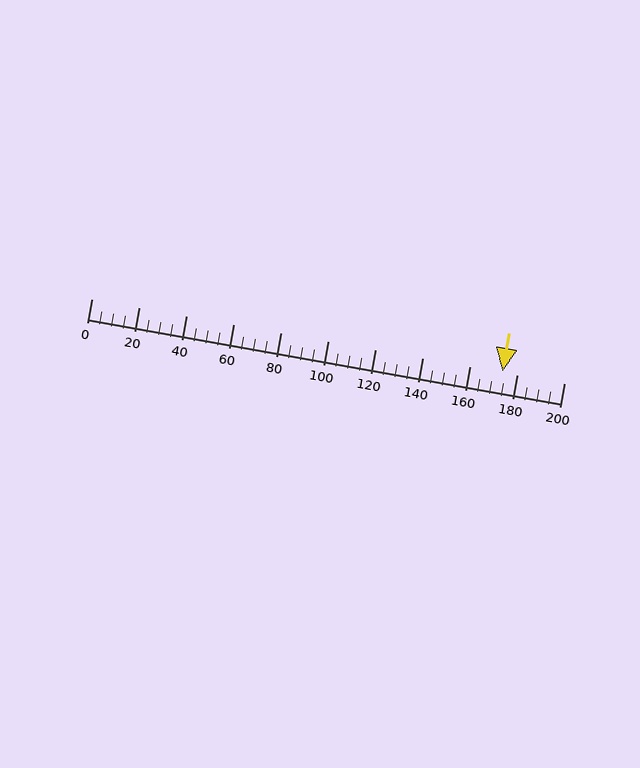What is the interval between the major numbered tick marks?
The major tick marks are spaced 20 units apart.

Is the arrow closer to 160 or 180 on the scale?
The arrow is closer to 180.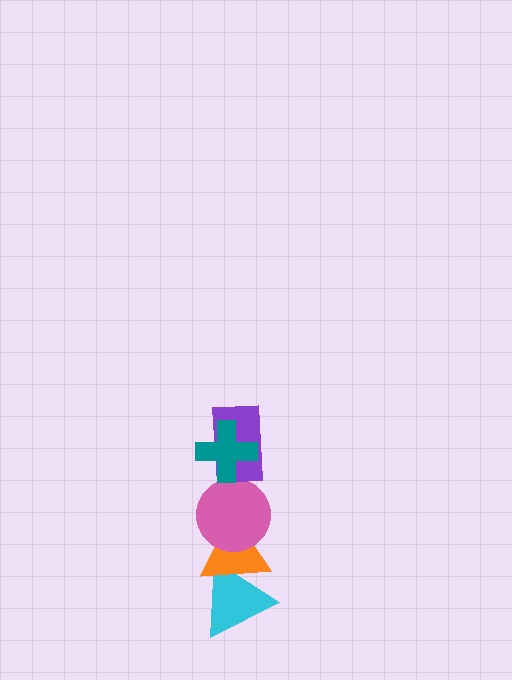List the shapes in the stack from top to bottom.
From top to bottom: the teal cross, the purple rectangle, the pink circle, the orange triangle, the cyan triangle.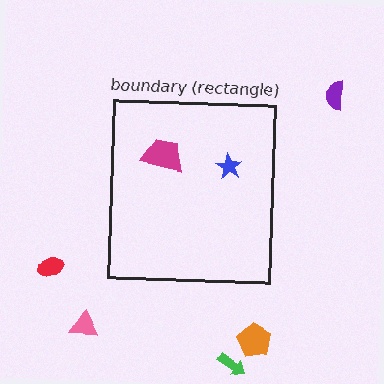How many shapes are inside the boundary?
2 inside, 5 outside.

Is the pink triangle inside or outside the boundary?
Outside.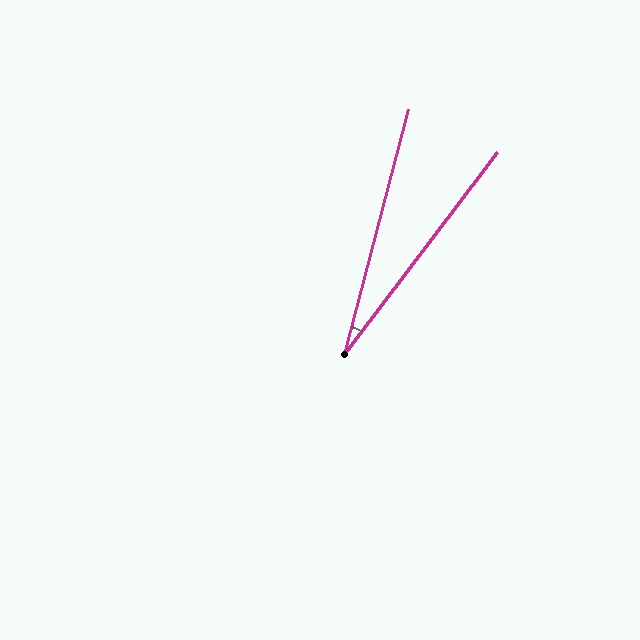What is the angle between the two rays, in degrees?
Approximately 22 degrees.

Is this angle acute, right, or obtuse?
It is acute.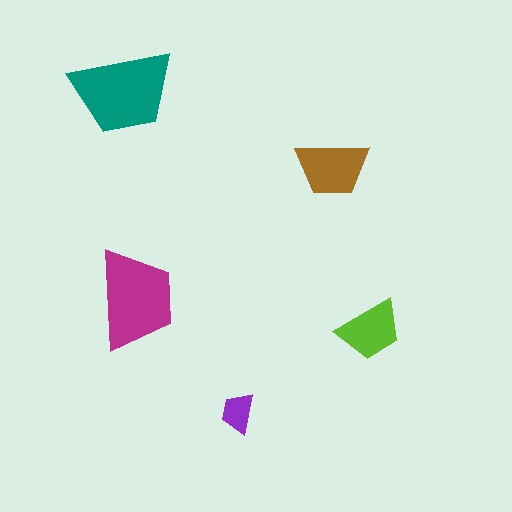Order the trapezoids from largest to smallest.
the teal one, the magenta one, the brown one, the lime one, the purple one.